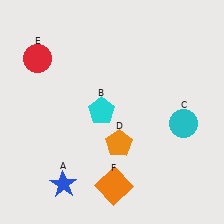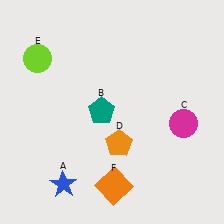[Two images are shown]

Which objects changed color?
B changed from cyan to teal. C changed from cyan to magenta. E changed from red to lime.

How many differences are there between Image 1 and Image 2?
There are 3 differences between the two images.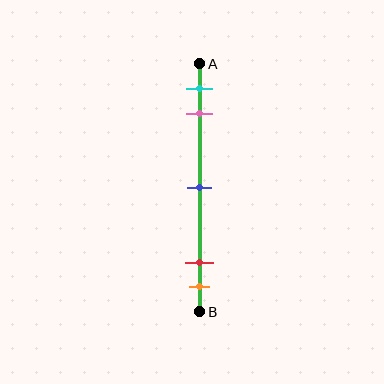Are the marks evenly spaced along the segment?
No, the marks are not evenly spaced.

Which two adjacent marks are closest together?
The red and orange marks are the closest adjacent pair.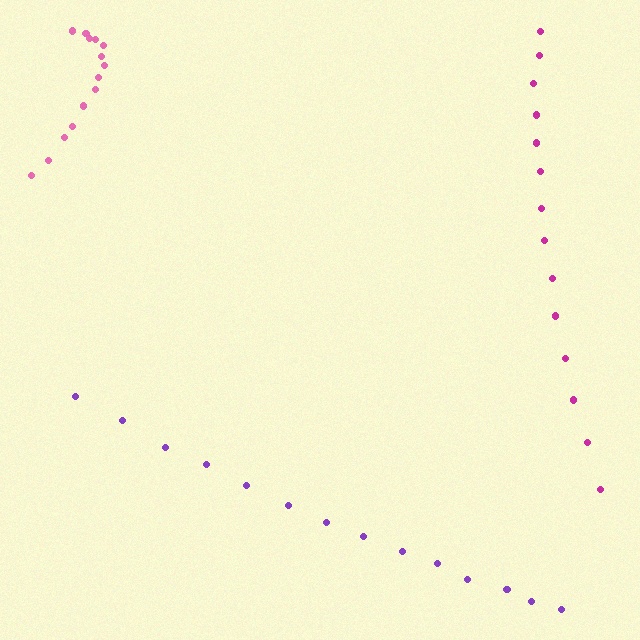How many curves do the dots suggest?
There are 3 distinct paths.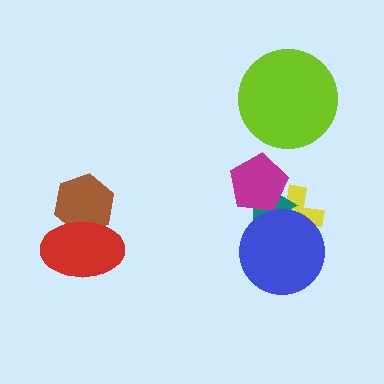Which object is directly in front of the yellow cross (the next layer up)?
The teal triangle is directly in front of the yellow cross.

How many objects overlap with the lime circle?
0 objects overlap with the lime circle.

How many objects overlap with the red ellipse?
1 object overlaps with the red ellipse.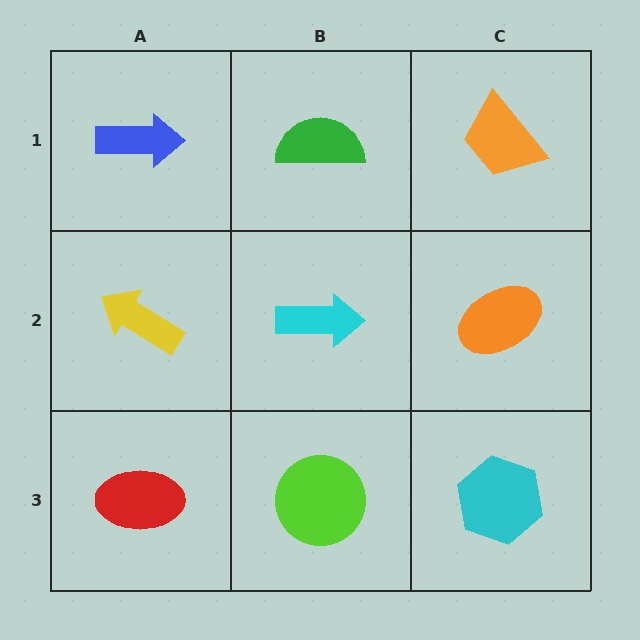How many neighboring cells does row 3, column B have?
3.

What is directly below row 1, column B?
A cyan arrow.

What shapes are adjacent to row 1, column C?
An orange ellipse (row 2, column C), a green semicircle (row 1, column B).